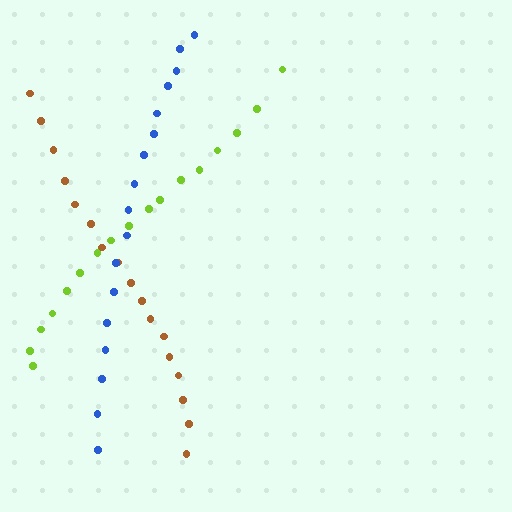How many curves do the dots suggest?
There are 3 distinct paths.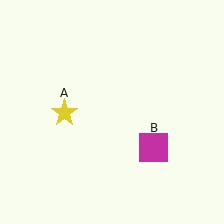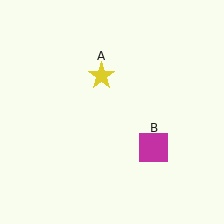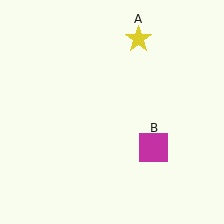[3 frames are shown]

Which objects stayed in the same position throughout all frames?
Magenta square (object B) remained stationary.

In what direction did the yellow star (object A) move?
The yellow star (object A) moved up and to the right.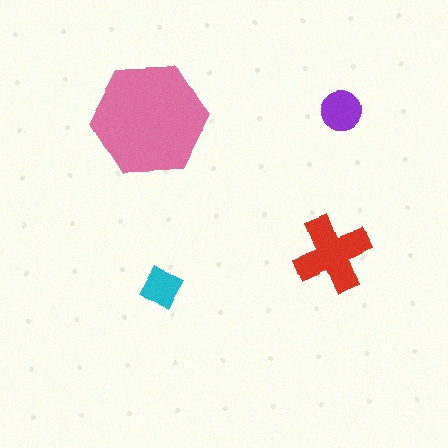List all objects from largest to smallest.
The pink hexagon, the red cross, the purple circle, the cyan diamond.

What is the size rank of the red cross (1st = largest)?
2nd.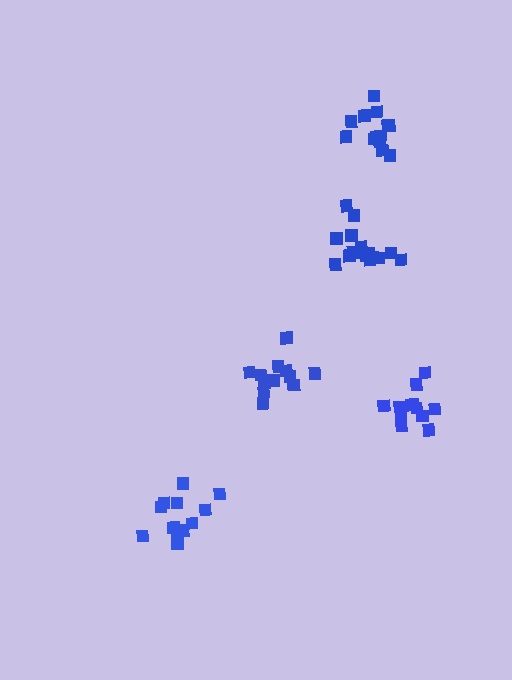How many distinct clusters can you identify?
There are 5 distinct clusters.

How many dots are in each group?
Group 1: 12 dots, Group 2: 16 dots, Group 3: 12 dots, Group 4: 13 dots, Group 5: 13 dots (66 total).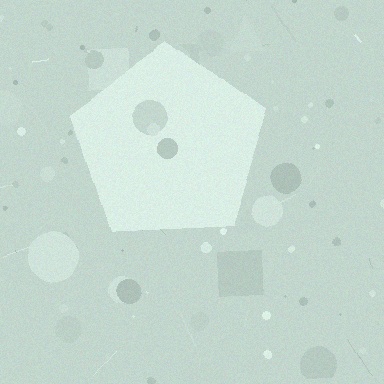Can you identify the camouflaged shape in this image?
The camouflaged shape is a pentagon.